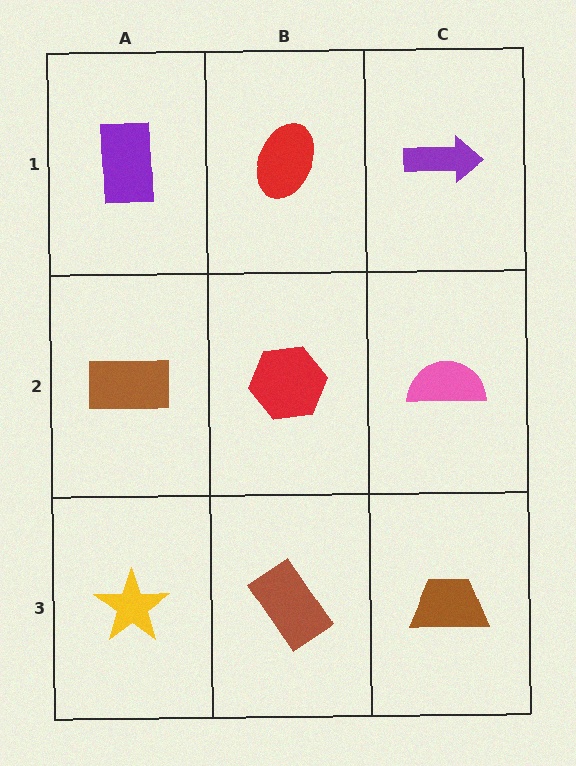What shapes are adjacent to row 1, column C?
A pink semicircle (row 2, column C), a red ellipse (row 1, column B).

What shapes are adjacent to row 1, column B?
A red hexagon (row 2, column B), a purple rectangle (row 1, column A), a purple arrow (row 1, column C).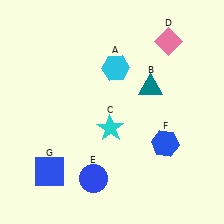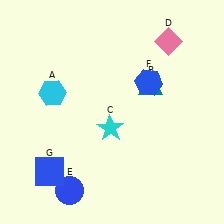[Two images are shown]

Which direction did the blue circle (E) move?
The blue circle (E) moved left.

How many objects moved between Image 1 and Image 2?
3 objects moved between the two images.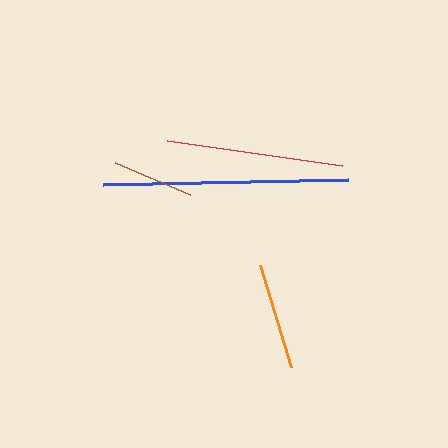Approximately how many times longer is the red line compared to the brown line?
The red line is approximately 2.2 times the length of the brown line.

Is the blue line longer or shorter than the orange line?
The blue line is longer than the orange line.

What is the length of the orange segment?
The orange segment is approximately 107 pixels long.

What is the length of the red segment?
The red segment is approximately 177 pixels long.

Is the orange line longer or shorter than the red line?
The red line is longer than the orange line.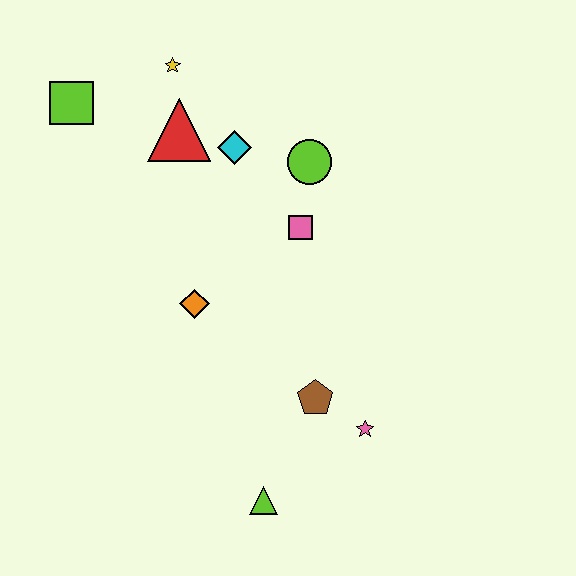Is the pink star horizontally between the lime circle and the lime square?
No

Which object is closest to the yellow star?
The red triangle is closest to the yellow star.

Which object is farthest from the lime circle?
The lime triangle is farthest from the lime circle.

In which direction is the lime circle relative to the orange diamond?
The lime circle is above the orange diamond.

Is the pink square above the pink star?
Yes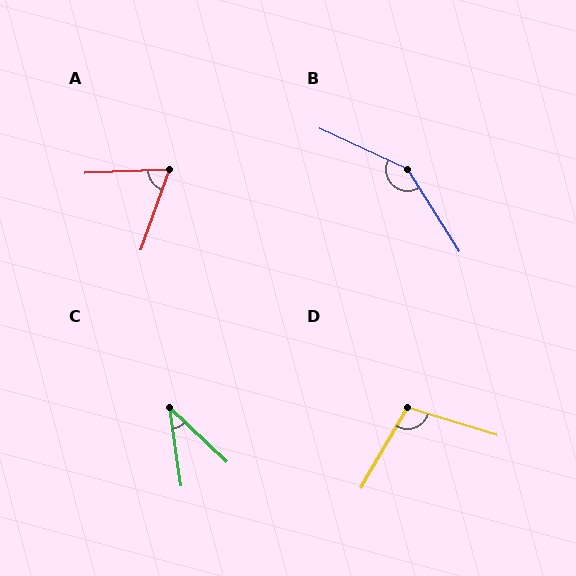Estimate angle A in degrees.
Approximately 68 degrees.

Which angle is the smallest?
C, at approximately 39 degrees.